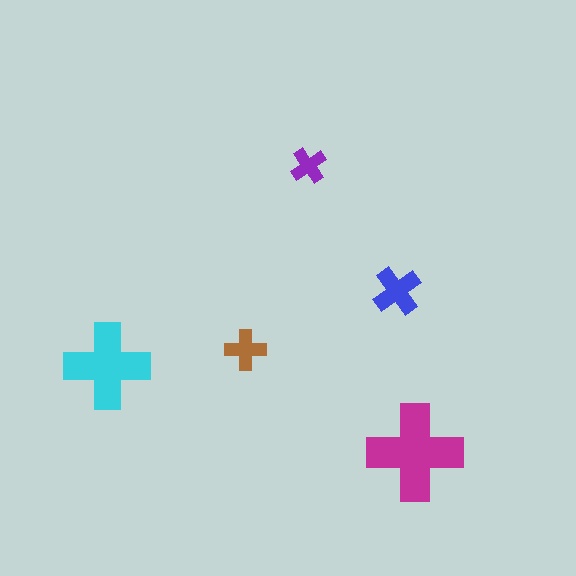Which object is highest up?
The purple cross is topmost.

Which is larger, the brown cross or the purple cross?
The brown one.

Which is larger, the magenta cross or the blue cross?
The magenta one.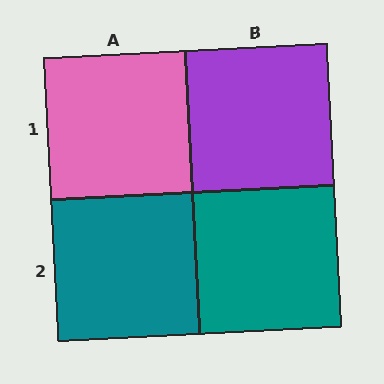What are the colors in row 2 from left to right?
Teal, teal.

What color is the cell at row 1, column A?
Pink.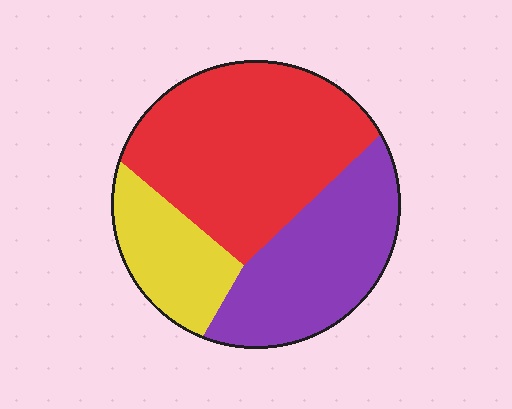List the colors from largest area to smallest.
From largest to smallest: red, purple, yellow.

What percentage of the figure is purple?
Purple covers about 35% of the figure.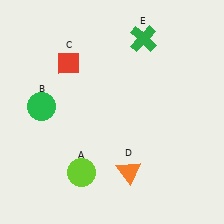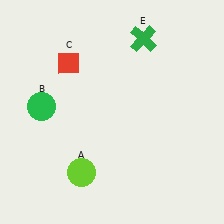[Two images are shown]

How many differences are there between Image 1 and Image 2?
There is 1 difference between the two images.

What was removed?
The orange triangle (D) was removed in Image 2.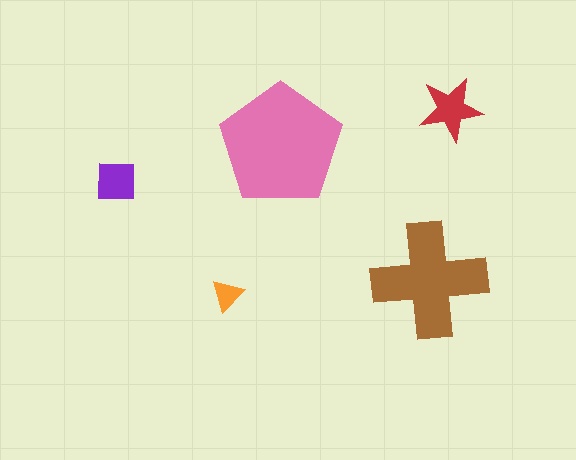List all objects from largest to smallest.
The pink pentagon, the brown cross, the red star, the purple square, the orange triangle.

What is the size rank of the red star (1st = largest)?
3rd.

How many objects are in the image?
There are 5 objects in the image.